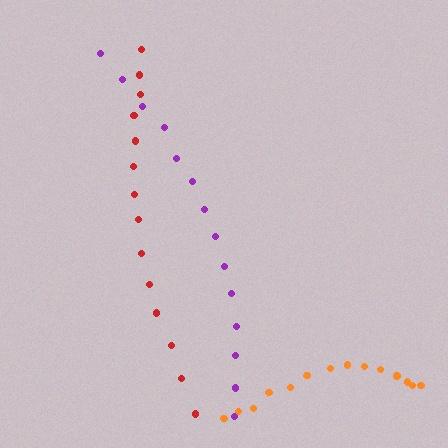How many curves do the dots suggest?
There are 3 distinct paths.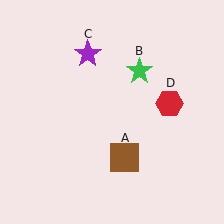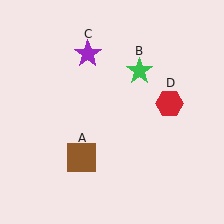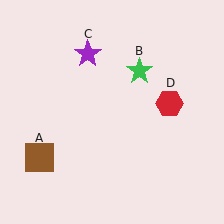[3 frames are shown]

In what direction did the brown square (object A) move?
The brown square (object A) moved left.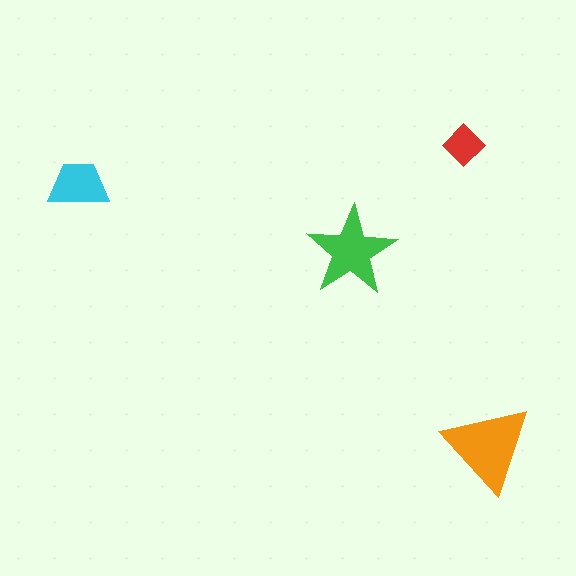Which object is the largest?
The orange triangle.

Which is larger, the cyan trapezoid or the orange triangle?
The orange triangle.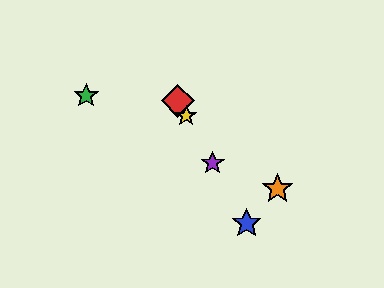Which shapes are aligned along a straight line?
The red diamond, the blue star, the yellow star, the purple star are aligned along a straight line.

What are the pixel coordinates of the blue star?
The blue star is at (247, 223).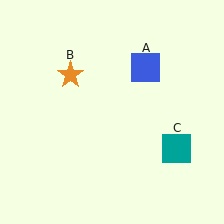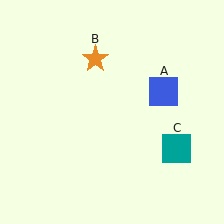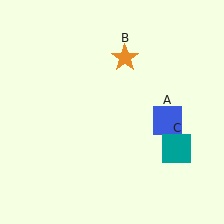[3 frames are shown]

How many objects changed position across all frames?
2 objects changed position: blue square (object A), orange star (object B).